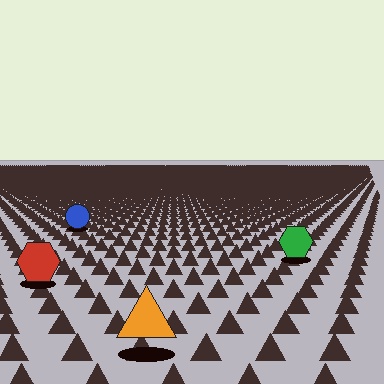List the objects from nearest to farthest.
From nearest to farthest: the orange triangle, the red hexagon, the green hexagon, the blue circle.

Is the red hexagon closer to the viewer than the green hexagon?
Yes. The red hexagon is closer — you can tell from the texture gradient: the ground texture is coarser near it.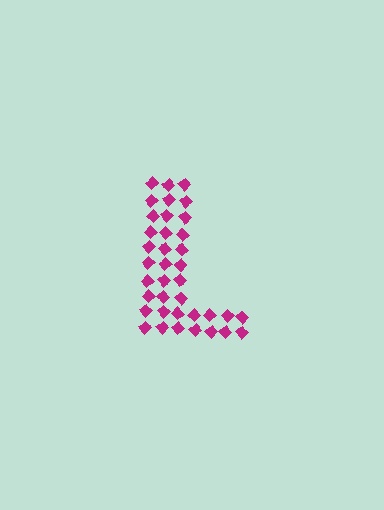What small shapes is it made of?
It is made of small diamonds.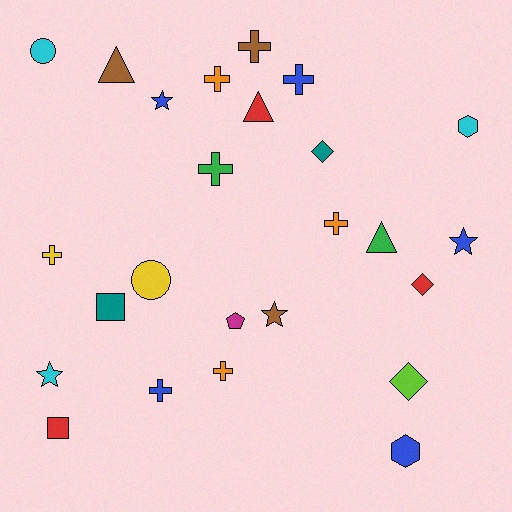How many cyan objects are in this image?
There are 3 cyan objects.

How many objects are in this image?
There are 25 objects.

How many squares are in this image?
There are 2 squares.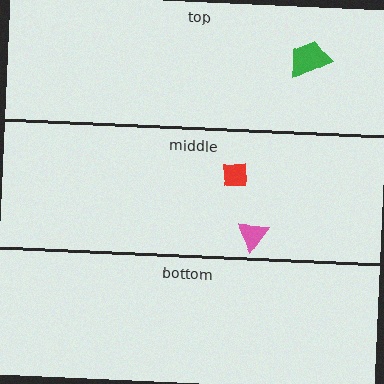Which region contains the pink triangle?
The middle region.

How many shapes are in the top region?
1.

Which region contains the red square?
The middle region.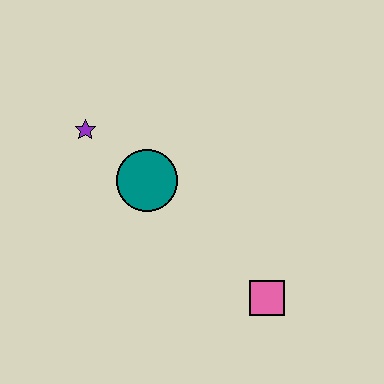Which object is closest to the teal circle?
The purple star is closest to the teal circle.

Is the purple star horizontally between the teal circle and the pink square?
No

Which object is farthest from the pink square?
The purple star is farthest from the pink square.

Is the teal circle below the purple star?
Yes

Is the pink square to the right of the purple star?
Yes